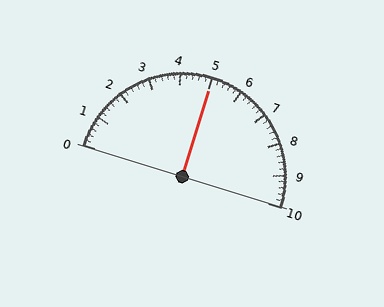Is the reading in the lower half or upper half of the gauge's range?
The reading is in the upper half of the range (0 to 10).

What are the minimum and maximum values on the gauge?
The gauge ranges from 0 to 10.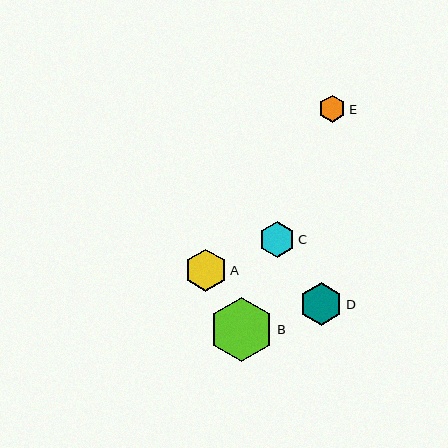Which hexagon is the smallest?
Hexagon E is the smallest with a size of approximately 27 pixels.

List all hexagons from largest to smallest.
From largest to smallest: B, D, A, C, E.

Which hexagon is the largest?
Hexagon B is the largest with a size of approximately 64 pixels.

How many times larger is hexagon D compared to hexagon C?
Hexagon D is approximately 1.2 times the size of hexagon C.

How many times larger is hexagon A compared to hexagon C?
Hexagon A is approximately 1.2 times the size of hexagon C.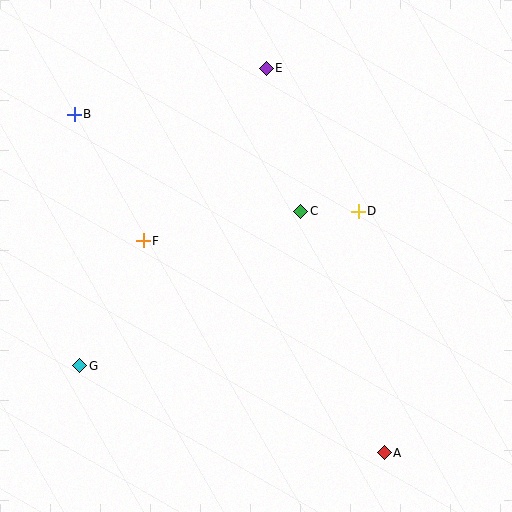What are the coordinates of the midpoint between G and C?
The midpoint between G and C is at (190, 289).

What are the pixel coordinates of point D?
Point D is at (358, 212).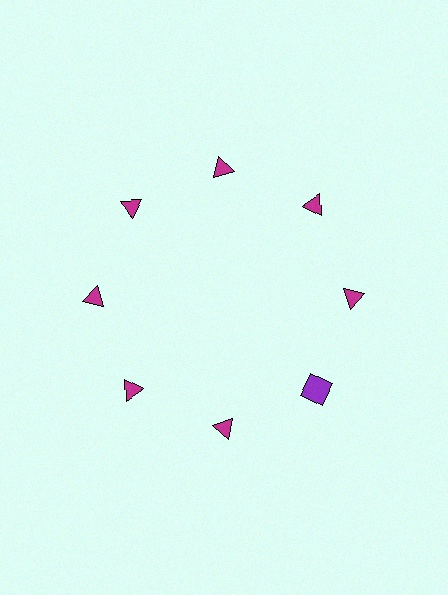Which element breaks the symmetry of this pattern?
The purple square at roughly the 4 o'clock position breaks the symmetry. All other shapes are magenta triangles.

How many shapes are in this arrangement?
There are 8 shapes arranged in a ring pattern.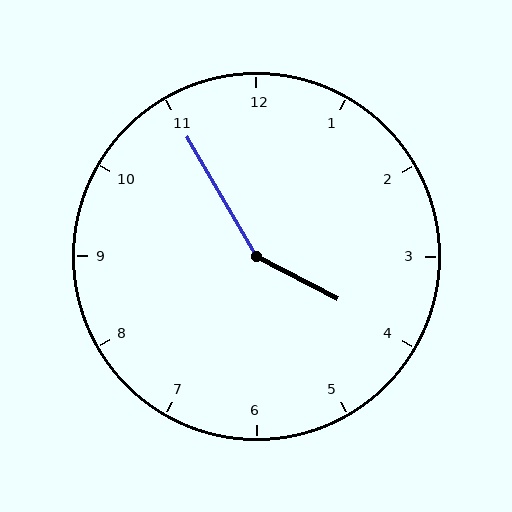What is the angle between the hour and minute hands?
Approximately 148 degrees.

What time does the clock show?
3:55.